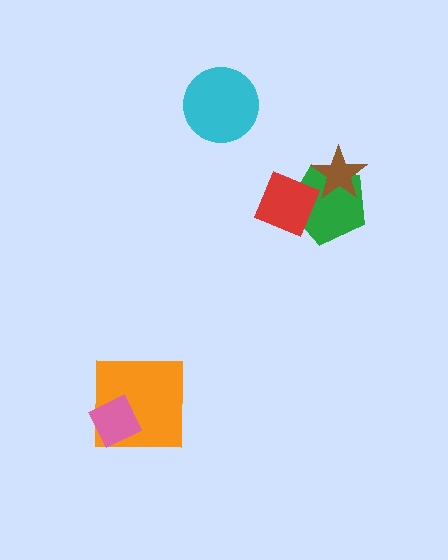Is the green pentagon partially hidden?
Yes, it is partially covered by another shape.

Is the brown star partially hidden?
No, no other shape covers it.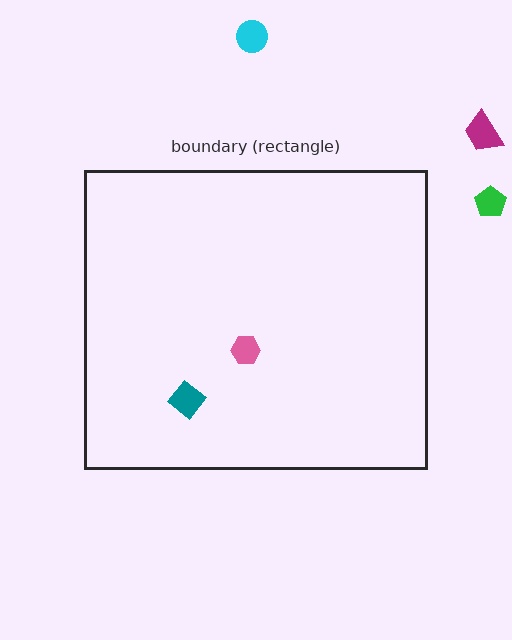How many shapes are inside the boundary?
2 inside, 3 outside.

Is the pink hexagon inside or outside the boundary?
Inside.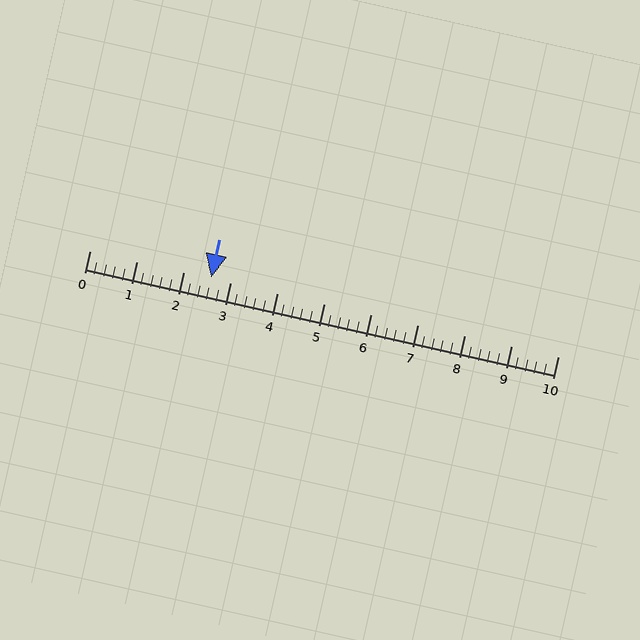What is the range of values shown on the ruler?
The ruler shows values from 0 to 10.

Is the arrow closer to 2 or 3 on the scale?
The arrow is closer to 3.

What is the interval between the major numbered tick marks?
The major tick marks are spaced 1 units apart.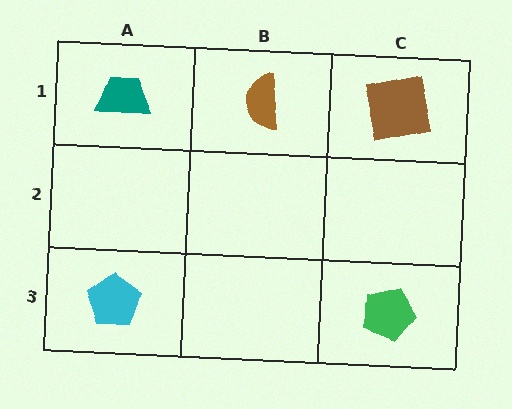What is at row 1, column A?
A teal trapezoid.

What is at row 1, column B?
A brown semicircle.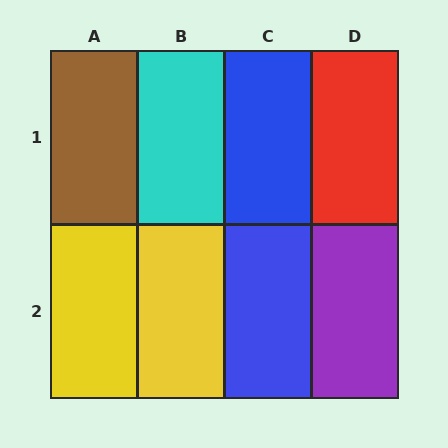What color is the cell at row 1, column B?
Cyan.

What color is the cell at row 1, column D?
Red.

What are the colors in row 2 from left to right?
Yellow, yellow, blue, purple.